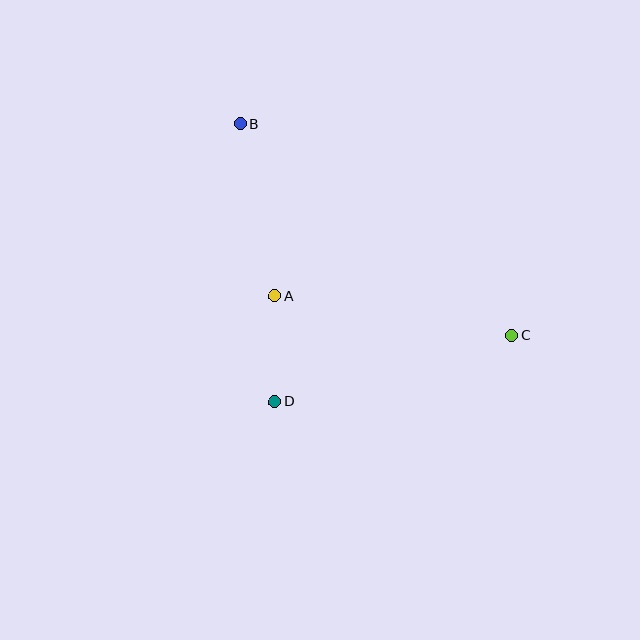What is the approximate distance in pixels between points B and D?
The distance between B and D is approximately 280 pixels.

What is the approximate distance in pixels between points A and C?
The distance between A and C is approximately 241 pixels.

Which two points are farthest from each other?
Points B and C are farthest from each other.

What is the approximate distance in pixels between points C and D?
The distance between C and D is approximately 246 pixels.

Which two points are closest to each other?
Points A and D are closest to each other.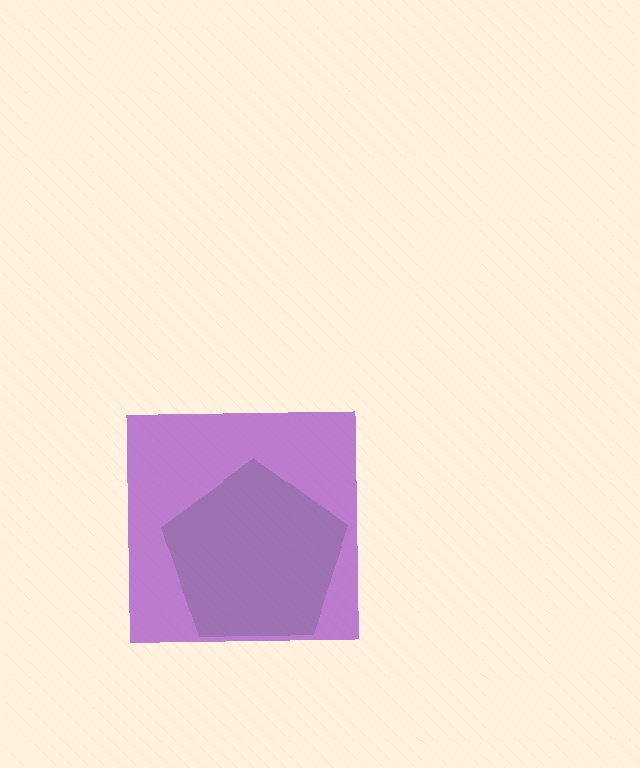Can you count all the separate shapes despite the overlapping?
Yes, there are 2 separate shapes.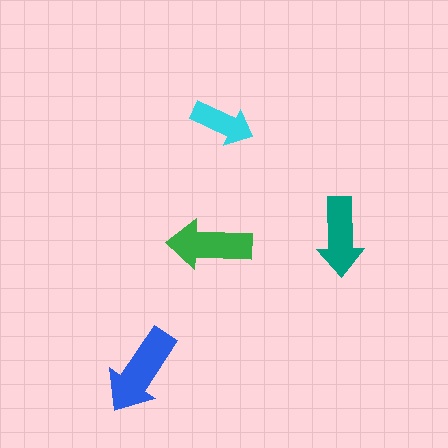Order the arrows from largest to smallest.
the blue one, the green one, the teal one, the cyan one.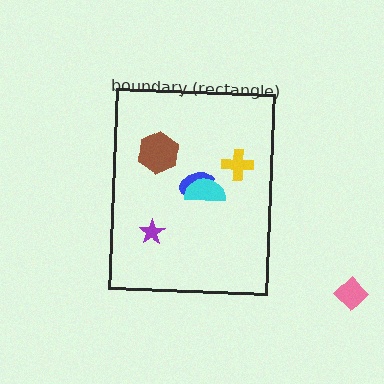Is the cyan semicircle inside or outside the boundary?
Inside.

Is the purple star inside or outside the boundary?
Inside.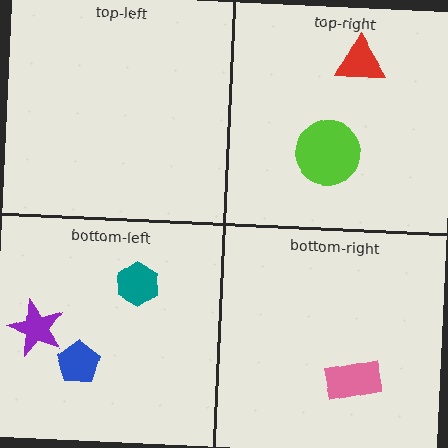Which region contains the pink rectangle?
The bottom-right region.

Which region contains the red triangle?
The top-right region.